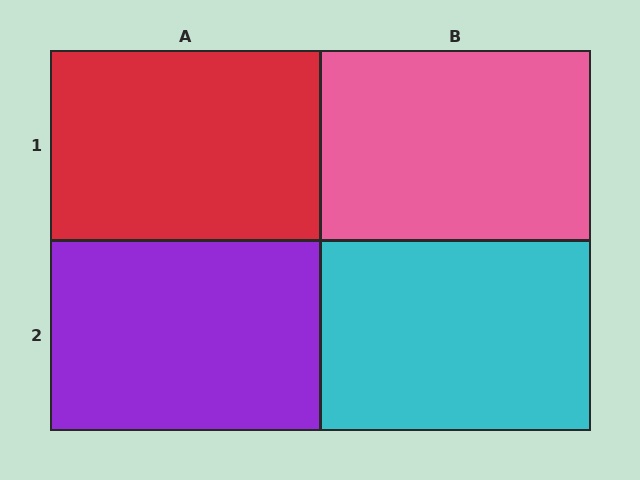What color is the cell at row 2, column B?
Cyan.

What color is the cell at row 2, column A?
Purple.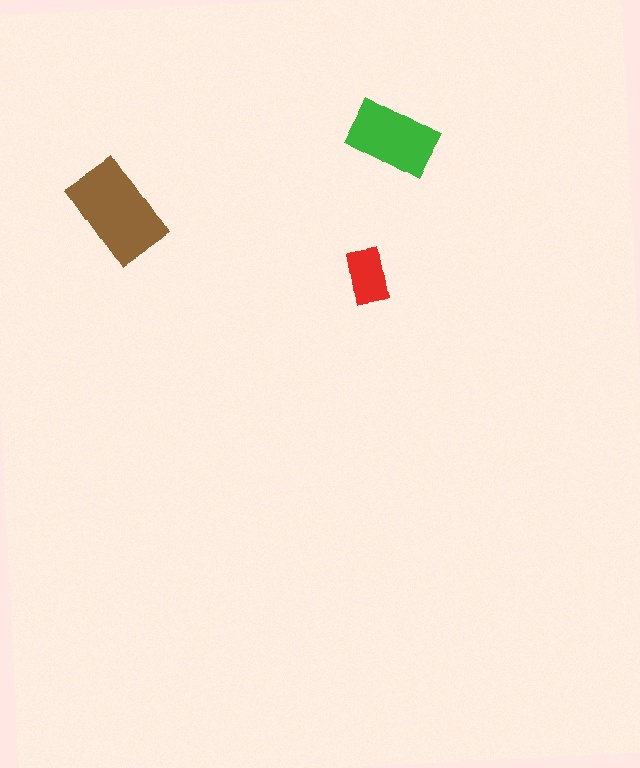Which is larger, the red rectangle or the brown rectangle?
The brown one.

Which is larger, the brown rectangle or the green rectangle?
The brown one.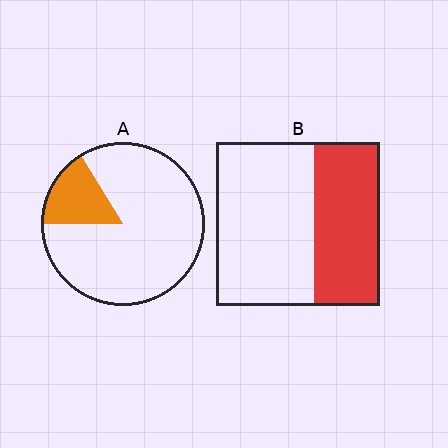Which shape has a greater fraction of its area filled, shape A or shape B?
Shape B.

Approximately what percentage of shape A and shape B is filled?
A is approximately 15% and B is approximately 40%.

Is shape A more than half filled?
No.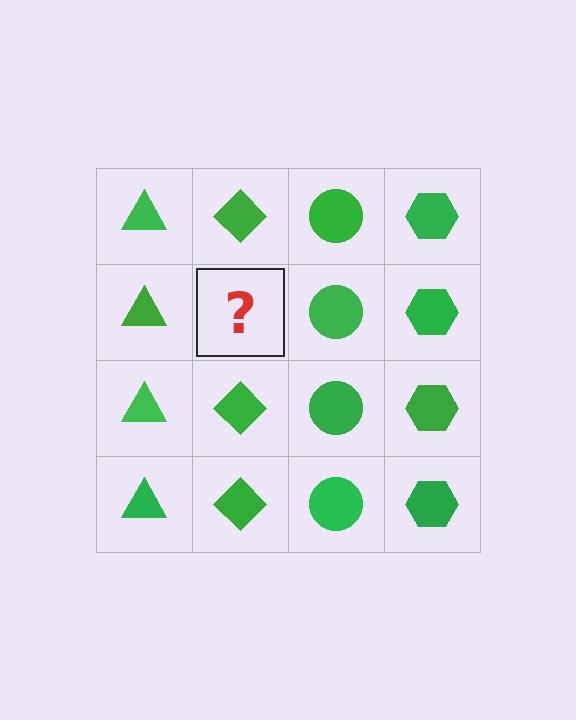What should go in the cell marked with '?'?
The missing cell should contain a green diamond.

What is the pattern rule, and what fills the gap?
The rule is that each column has a consistent shape. The gap should be filled with a green diamond.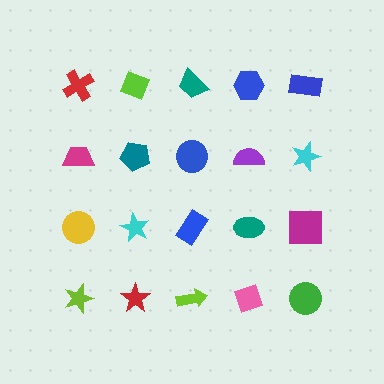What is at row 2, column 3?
A blue circle.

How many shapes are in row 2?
5 shapes.